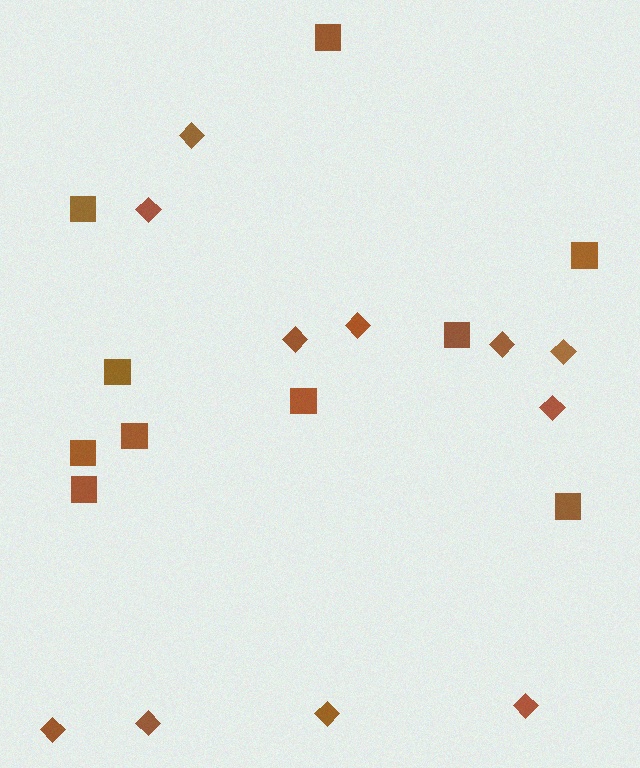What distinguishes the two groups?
There are 2 groups: one group of diamonds (11) and one group of squares (10).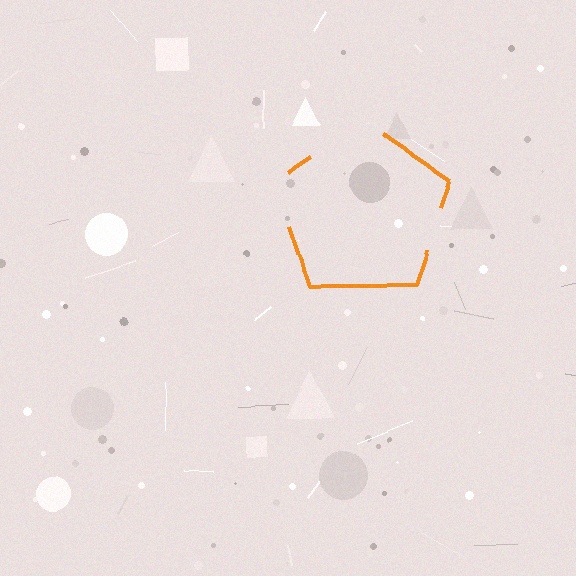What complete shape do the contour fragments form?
The contour fragments form a pentagon.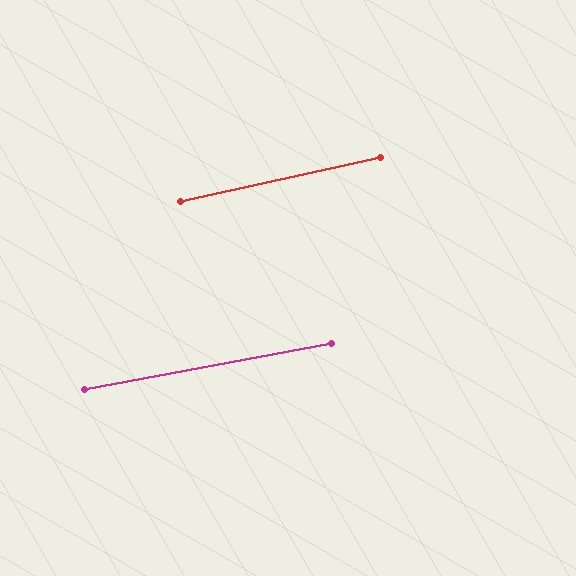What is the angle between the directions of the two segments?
Approximately 2 degrees.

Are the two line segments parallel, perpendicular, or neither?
Parallel — their directions differ by only 2.0°.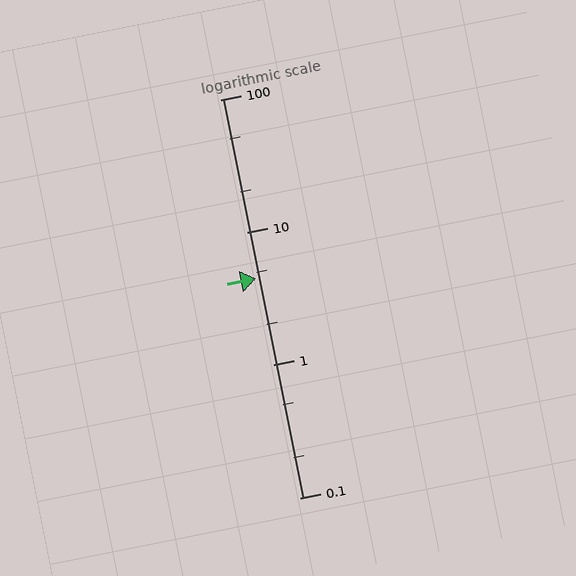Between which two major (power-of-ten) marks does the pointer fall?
The pointer is between 1 and 10.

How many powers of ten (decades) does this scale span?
The scale spans 3 decades, from 0.1 to 100.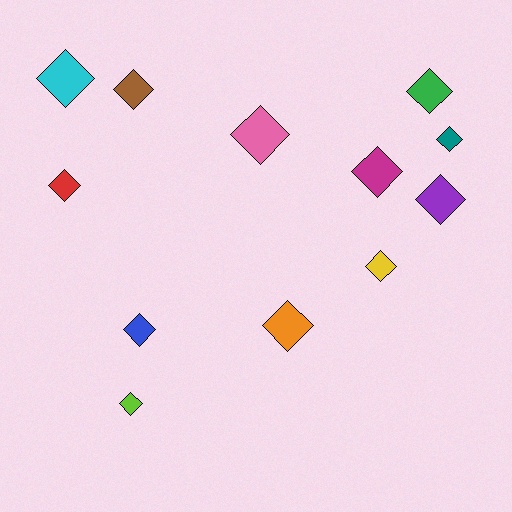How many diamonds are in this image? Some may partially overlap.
There are 12 diamonds.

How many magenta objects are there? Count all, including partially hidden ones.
There is 1 magenta object.